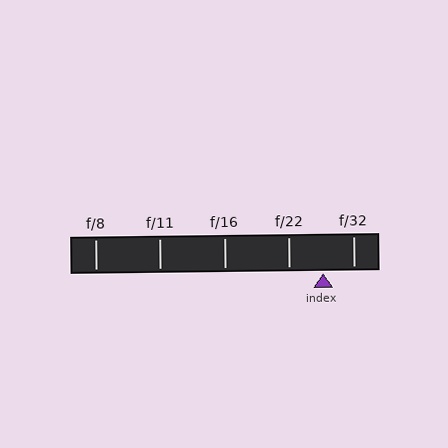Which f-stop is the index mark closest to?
The index mark is closest to f/32.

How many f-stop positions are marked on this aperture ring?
There are 5 f-stop positions marked.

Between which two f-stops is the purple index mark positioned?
The index mark is between f/22 and f/32.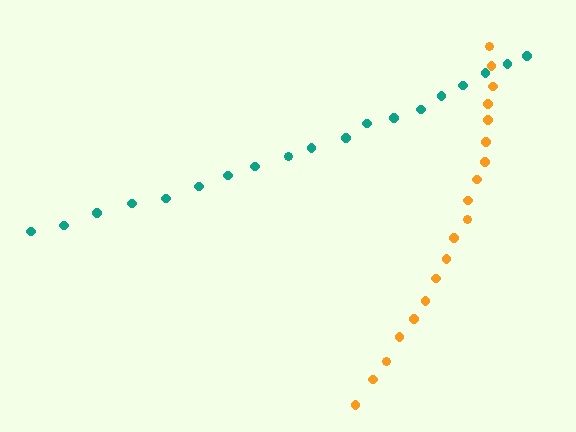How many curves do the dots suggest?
There are 2 distinct paths.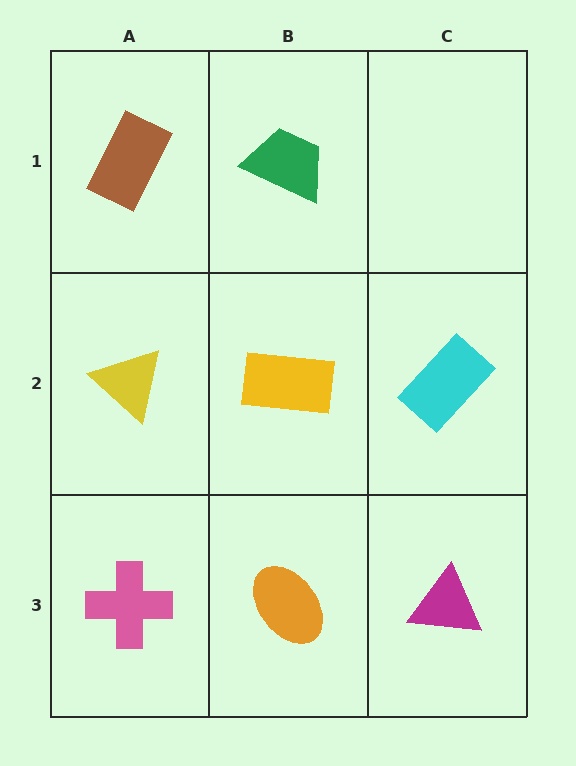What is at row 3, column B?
An orange ellipse.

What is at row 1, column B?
A green trapezoid.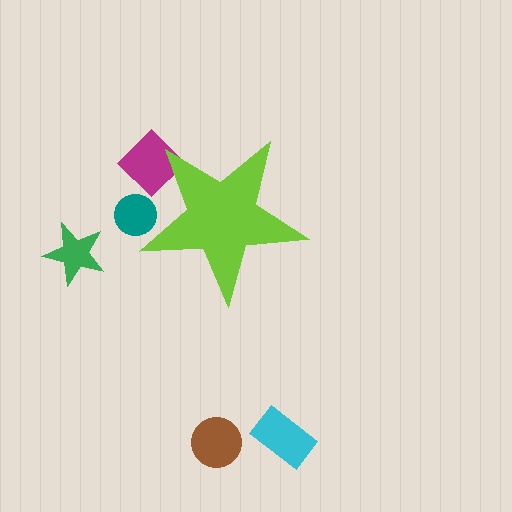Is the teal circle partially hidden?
Yes, the teal circle is partially hidden behind the lime star.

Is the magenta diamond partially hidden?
Yes, the magenta diamond is partially hidden behind the lime star.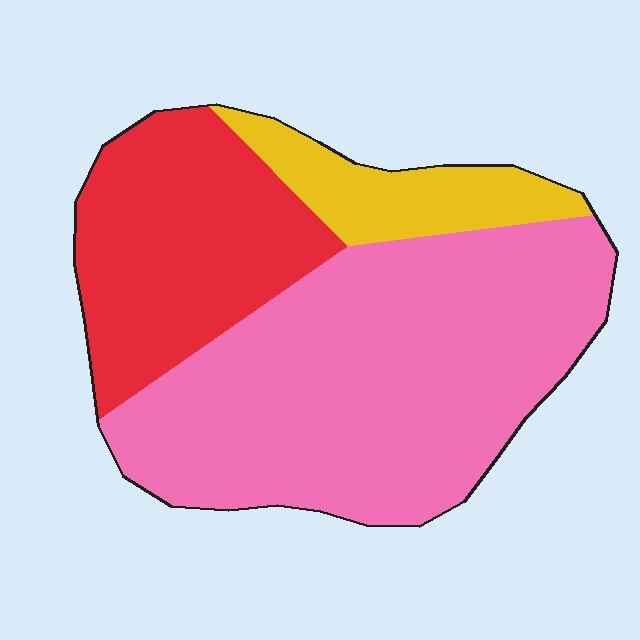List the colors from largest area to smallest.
From largest to smallest: pink, red, yellow.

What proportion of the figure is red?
Red takes up about one quarter (1/4) of the figure.